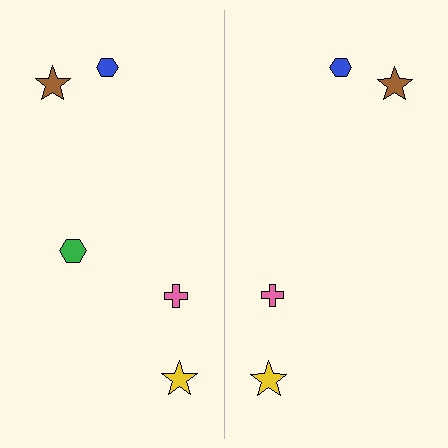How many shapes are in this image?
There are 9 shapes in this image.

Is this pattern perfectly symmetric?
No, the pattern is not perfectly symmetric. A green hexagon is missing from the right side.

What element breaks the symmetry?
A green hexagon is missing from the right side.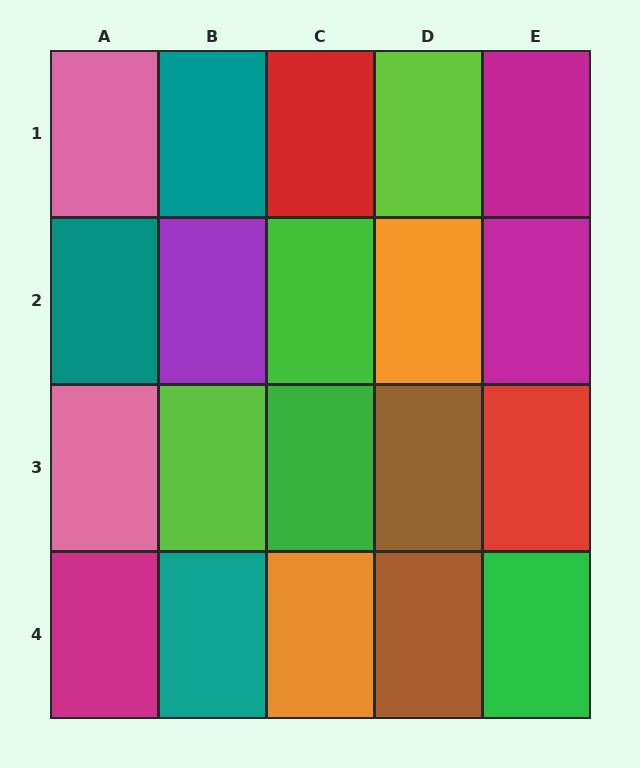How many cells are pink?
2 cells are pink.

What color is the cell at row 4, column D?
Brown.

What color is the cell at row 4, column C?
Orange.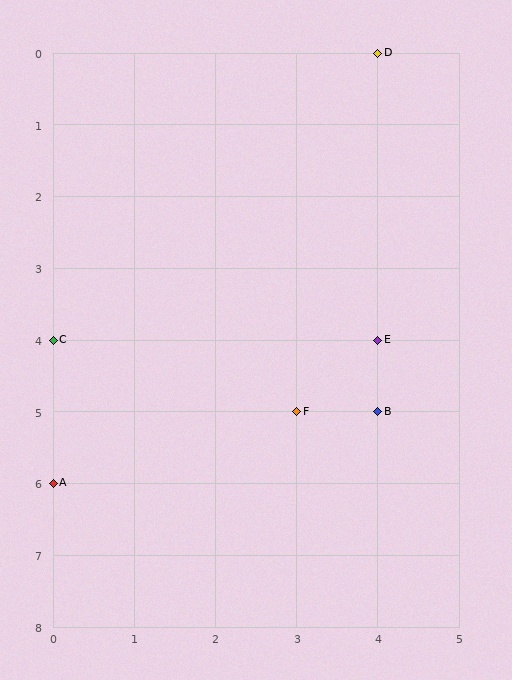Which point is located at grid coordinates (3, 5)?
Point F is at (3, 5).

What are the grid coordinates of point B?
Point B is at grid coordinates (4, 5).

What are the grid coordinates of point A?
Point A is at grid coordinates (0, 6).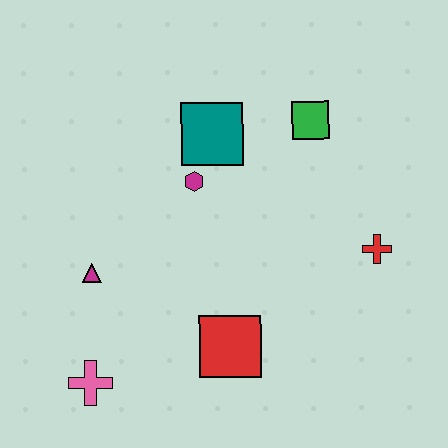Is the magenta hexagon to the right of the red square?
No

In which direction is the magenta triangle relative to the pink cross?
The magenta triangle is above the pink cross.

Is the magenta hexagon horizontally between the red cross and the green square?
No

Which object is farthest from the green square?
The pink cross is farthest from the green square.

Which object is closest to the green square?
The teal square is closest to the green square.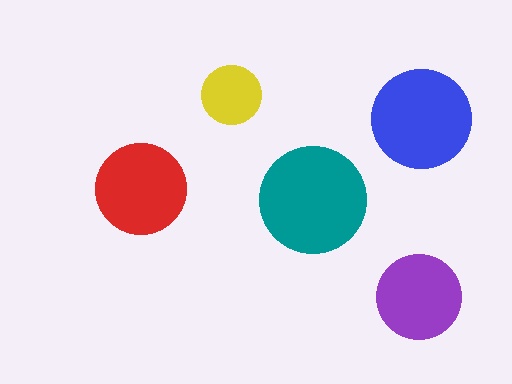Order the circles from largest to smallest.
the teal one, the blue one, the red one, the purple one, the yellow one.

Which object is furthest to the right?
The blue circle is rightmost.